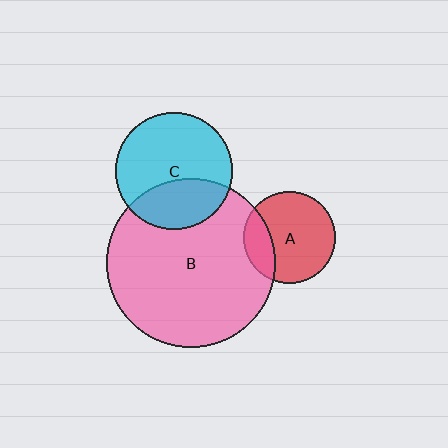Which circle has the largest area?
Circle B (pink).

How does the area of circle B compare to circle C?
Approximately 2.1 times.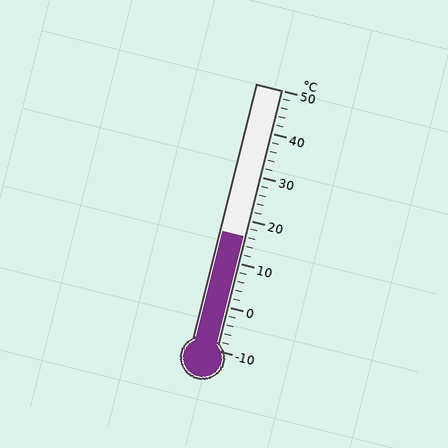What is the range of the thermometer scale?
The thermometer scale ranges from -10°C to 50°C.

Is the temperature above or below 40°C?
The temperature is below 40°C.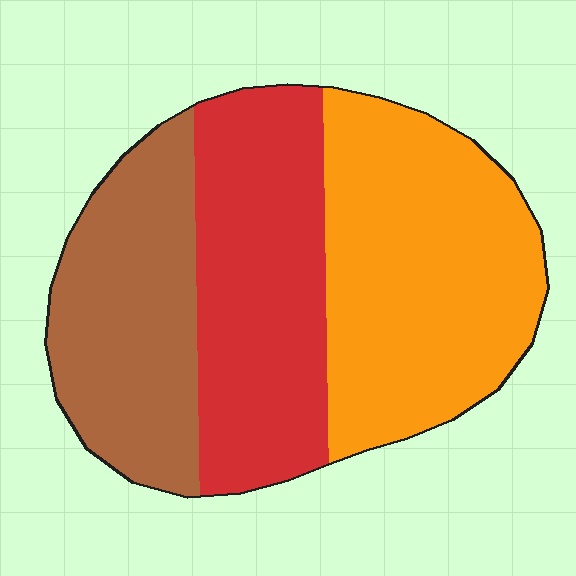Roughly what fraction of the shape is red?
Red covers around 30% of the shape.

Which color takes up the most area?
Orange, at roughly 40%.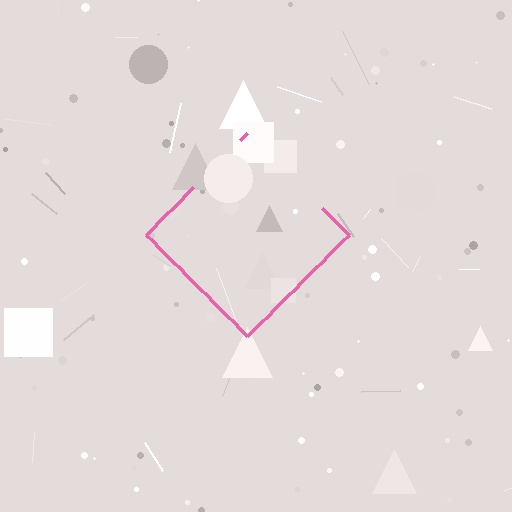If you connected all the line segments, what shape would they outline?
They would outline a diamond.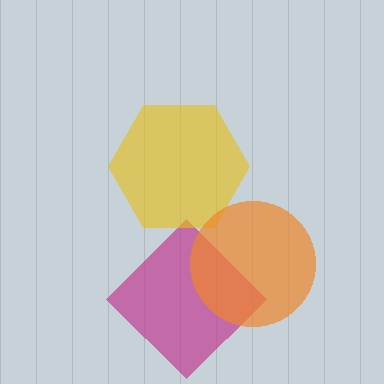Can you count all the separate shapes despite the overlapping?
Yes, there are 3 separate shapes.